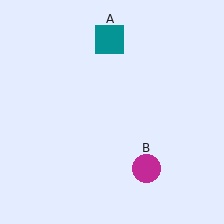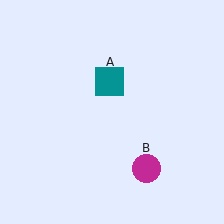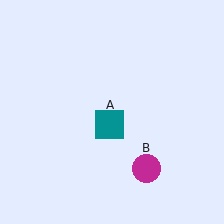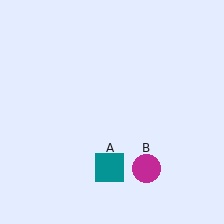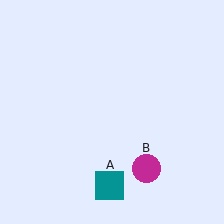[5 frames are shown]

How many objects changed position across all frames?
1 object changed position: teal square (object A).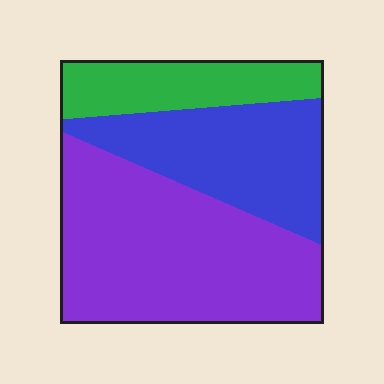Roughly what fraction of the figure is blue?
Blue covers about 30% of the figure.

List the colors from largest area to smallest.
From largest to smallest: purple, blue, green.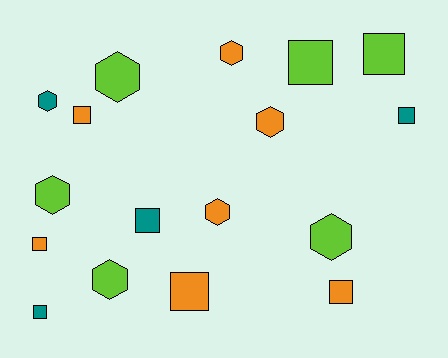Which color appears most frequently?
Orange, with 7 objects.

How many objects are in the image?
There are 17 objects.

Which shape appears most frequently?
Square, with 9 objects.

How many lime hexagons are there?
There are 4 lime hexagons.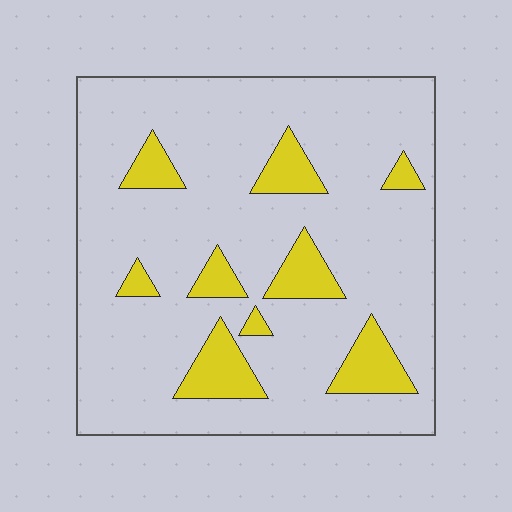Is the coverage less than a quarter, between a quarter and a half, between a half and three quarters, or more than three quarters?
Less than a quarter.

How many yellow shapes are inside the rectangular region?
9.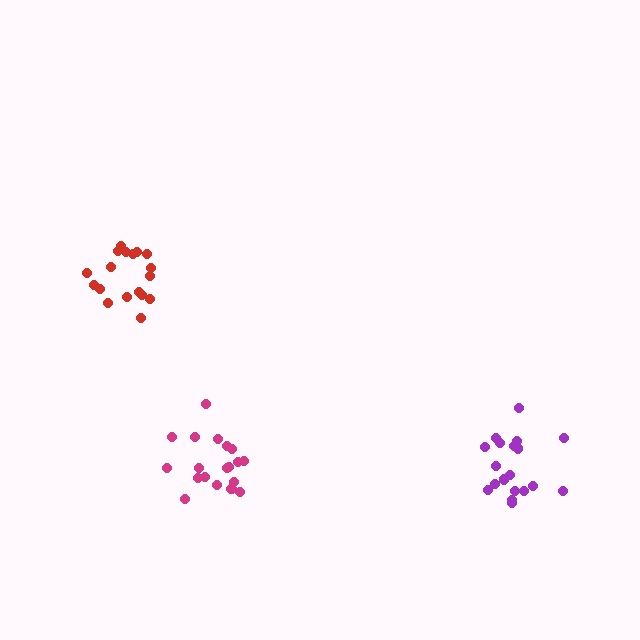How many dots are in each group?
Group 1: 19 dots, Group 2: 18 dots, Group 3: 21 dots (58 total).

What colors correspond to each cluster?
The clusters are colored: magenta, red, purple.